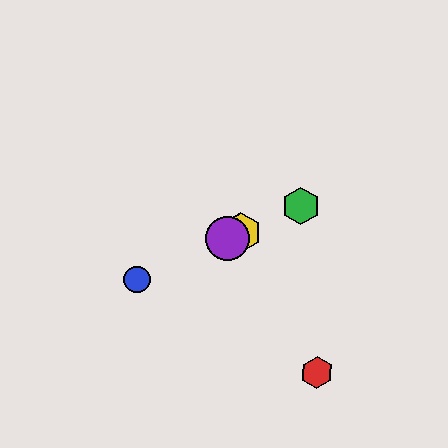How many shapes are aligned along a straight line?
4 shapes (the blue circle, the green hexagon, the yellow hexagon, the purple circle) are aligned along a straight line.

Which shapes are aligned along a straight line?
The blue circle, the green hexagon, the yellow hexagon, the purple circle are aligned along a straight line.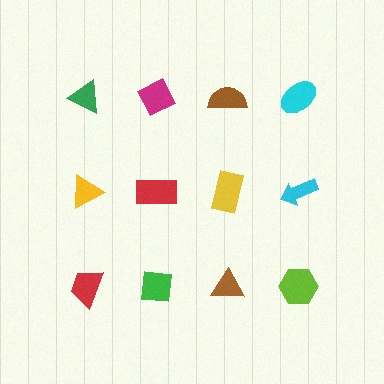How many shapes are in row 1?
4 shapes.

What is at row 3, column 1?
A red trapezoid.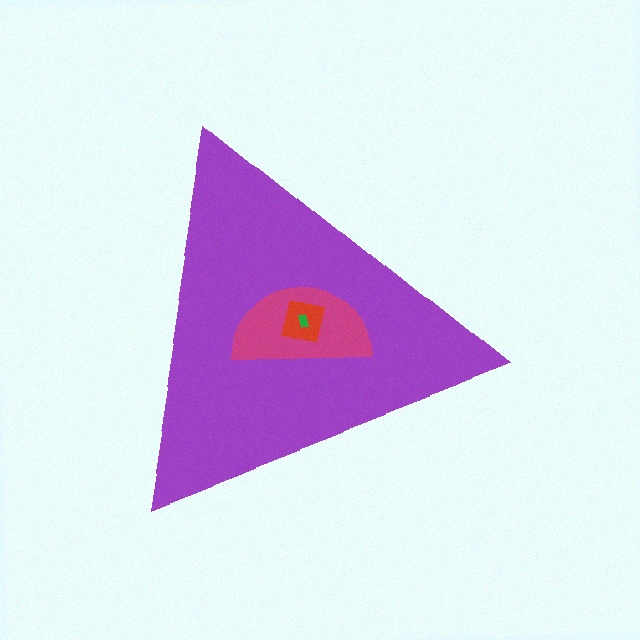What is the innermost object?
The green rectangle.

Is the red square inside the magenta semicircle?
Yes.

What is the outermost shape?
The purple triangle.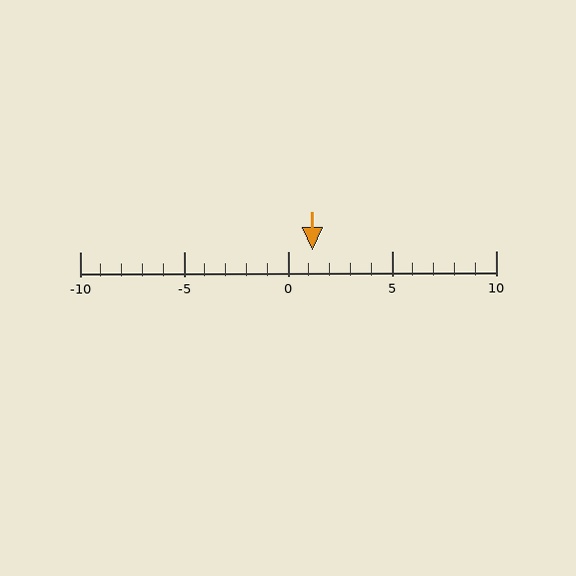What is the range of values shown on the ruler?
The ruler shows values from -10 to 10.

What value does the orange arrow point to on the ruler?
The orange arrow points to approximately 1.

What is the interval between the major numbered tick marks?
The major tick marks are spaced 5 units apart.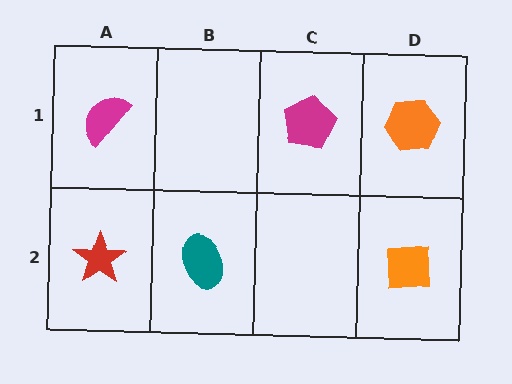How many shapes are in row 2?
3 shapes.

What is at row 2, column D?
An orange square.